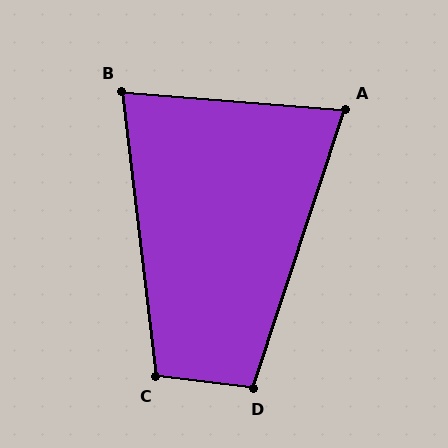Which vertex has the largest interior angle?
C, at approximately 104 degrees.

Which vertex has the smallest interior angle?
A, at approximately 76 degrees.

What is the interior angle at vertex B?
Approximately 79 degrees (acute).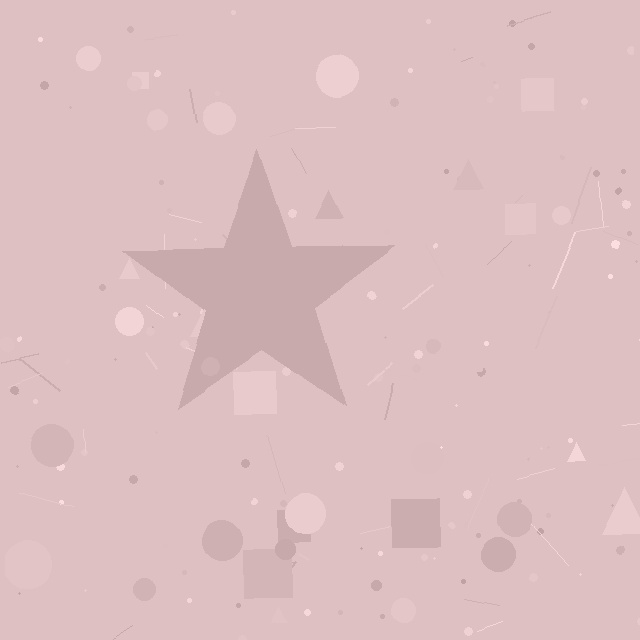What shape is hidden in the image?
A star is hidden in the image.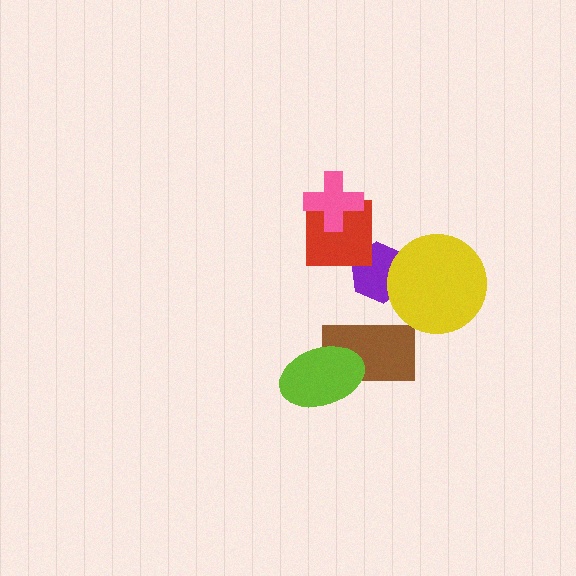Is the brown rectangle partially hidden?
Yes, it is partially covered by another shape.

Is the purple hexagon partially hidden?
Yes, it is partially covered by another shape.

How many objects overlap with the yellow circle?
1 object overlaps with the yellow circle.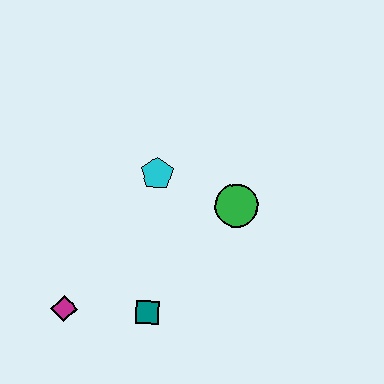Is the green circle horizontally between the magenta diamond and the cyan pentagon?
No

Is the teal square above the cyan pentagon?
No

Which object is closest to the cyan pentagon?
The green circle is closest to the cyan pentagon.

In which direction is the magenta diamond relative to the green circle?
The magenta diamond is to the left of the green circle.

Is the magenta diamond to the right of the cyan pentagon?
No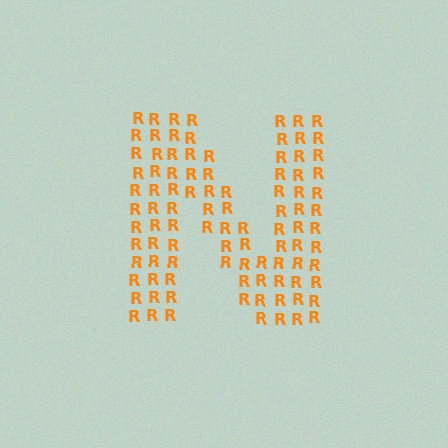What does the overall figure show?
The overall figure shows the letter N.